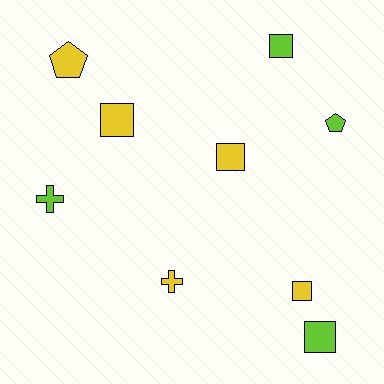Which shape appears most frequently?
Square, with 5 objects.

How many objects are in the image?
There are 9 objects.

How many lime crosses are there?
There is 1 lime cross.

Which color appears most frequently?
Yellow, with 5 objects.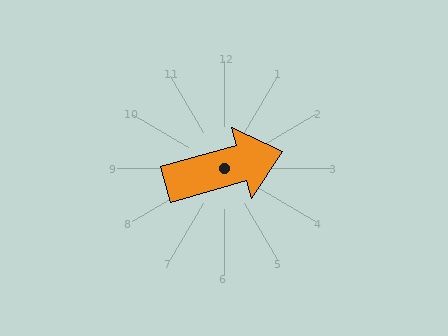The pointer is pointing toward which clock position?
Roughly 2 o'clock.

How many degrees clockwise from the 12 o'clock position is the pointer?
Approximately 74 degrees.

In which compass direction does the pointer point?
East.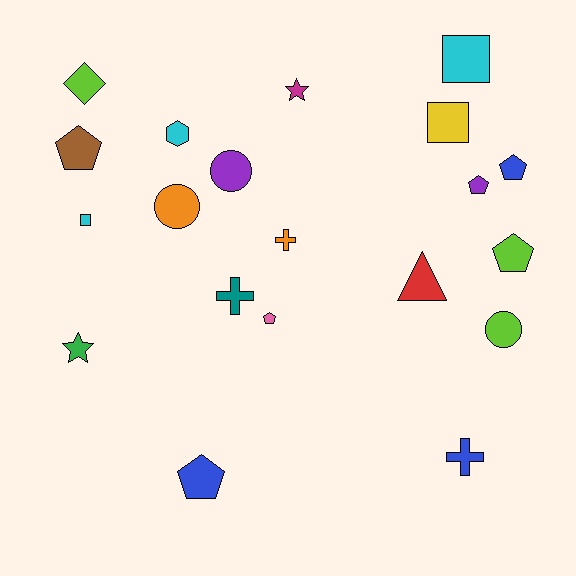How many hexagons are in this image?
There is 1 hexagon.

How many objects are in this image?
There are 20 objects.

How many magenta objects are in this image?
There is 1 magenta object.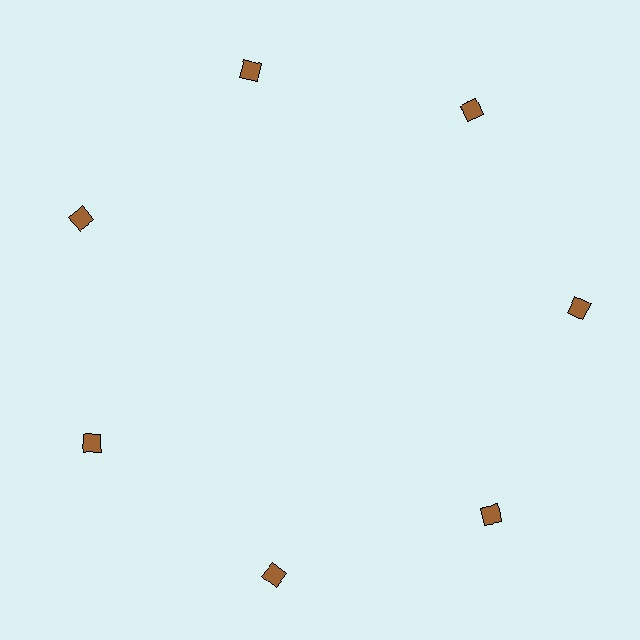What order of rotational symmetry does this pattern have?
This pattern has 7-fold rotational symmetry.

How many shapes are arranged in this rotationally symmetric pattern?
There are 7 shapes, arranged in 7 groups of 1.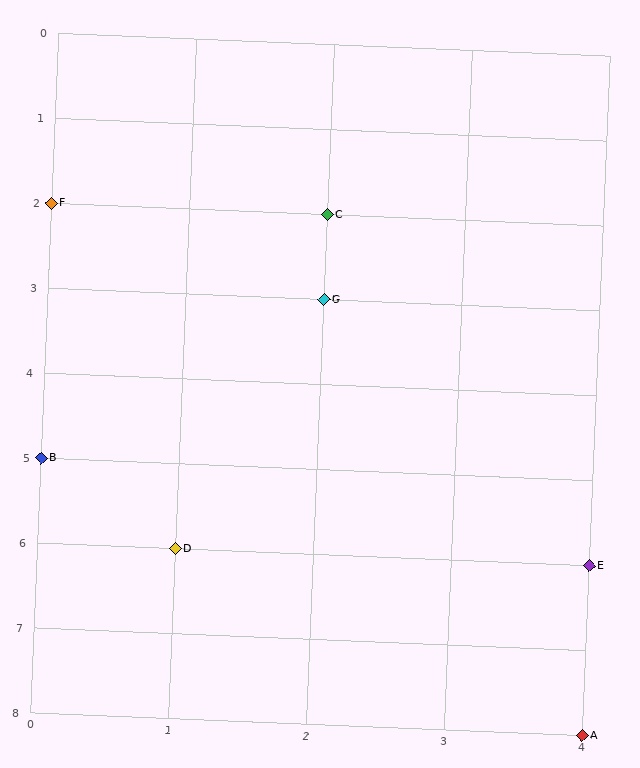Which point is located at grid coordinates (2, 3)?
Point G is at (2, 3).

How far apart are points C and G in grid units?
Points C and G are 1 row apart.